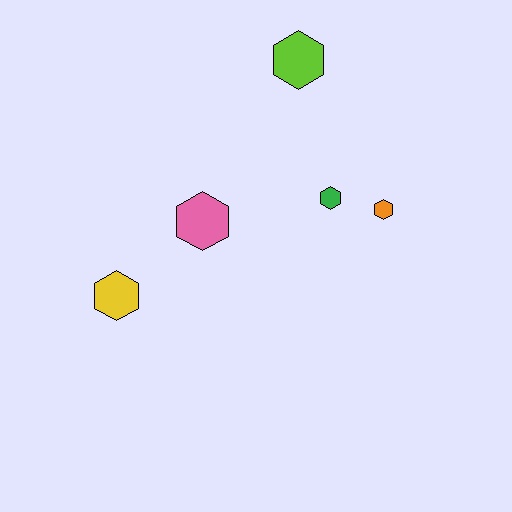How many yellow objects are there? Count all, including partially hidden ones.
There is 1 yellow object.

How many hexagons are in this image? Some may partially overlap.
There are 5 hexagons.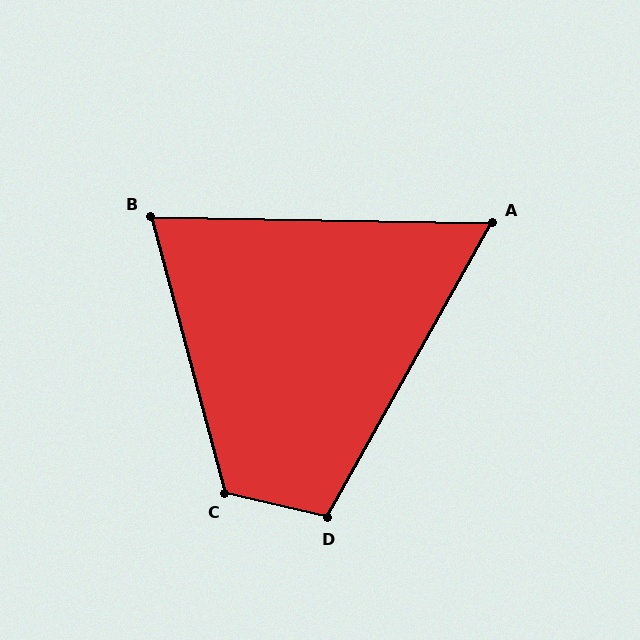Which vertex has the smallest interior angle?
A, at approximately 62 degrees.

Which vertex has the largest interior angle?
C, at approximately 118 degrees.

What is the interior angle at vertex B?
Approximately 74 degrees (acute).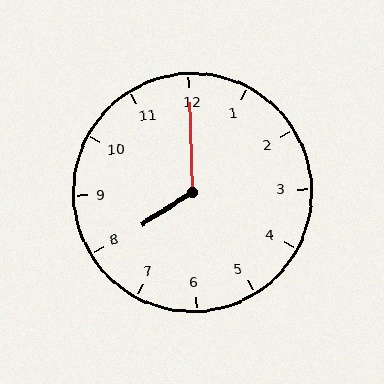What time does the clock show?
8:00.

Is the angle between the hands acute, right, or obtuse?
It is obtuse.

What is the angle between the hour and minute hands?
Approximately 120 degrees.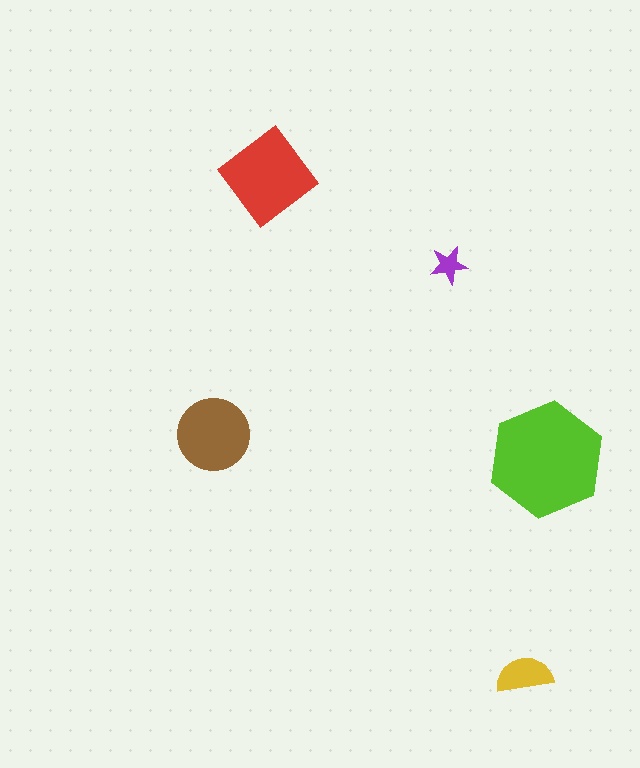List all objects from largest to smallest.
The lime hexagon, the red diamond, the brown circle, the yellow semicircle, the purple star.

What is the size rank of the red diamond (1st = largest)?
2nd.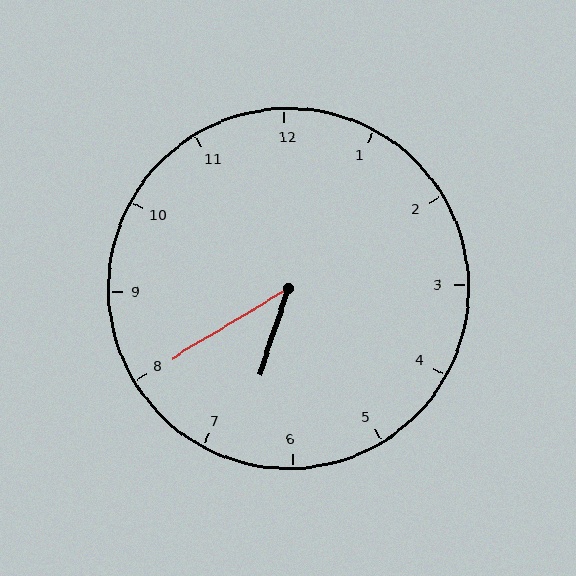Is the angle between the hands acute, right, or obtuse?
It is acute.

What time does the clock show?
6:40.